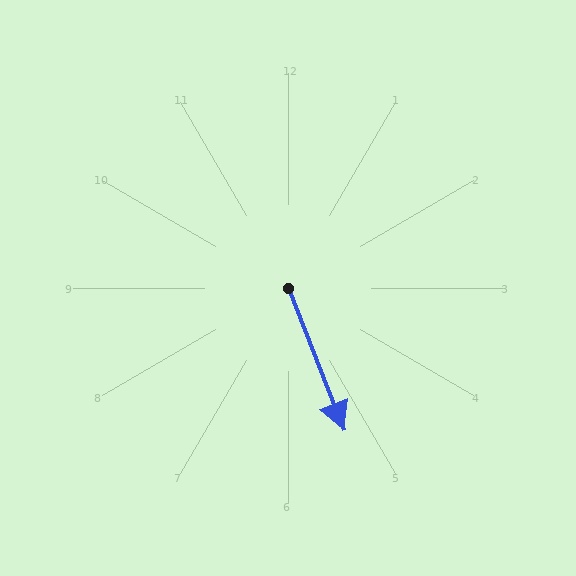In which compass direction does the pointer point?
South.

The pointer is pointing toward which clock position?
Roughly 5 o'clock.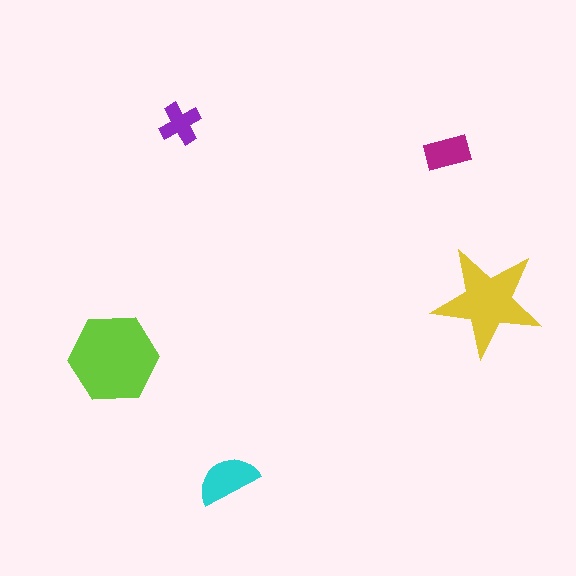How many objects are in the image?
There are 5 objects in the image.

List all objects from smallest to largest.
The purple cross, the magenta rectangle, the cyan semicircle, the yellow star, the lime hexagon.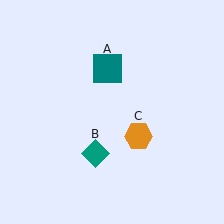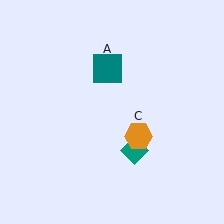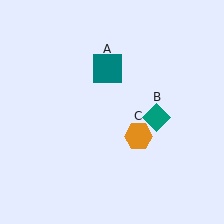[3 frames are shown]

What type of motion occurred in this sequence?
The teal diamond (object B) rotated counterclockwise around the center of the scene.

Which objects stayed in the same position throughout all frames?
Teal square (object A) and orange hexagon (object C) remained stationary.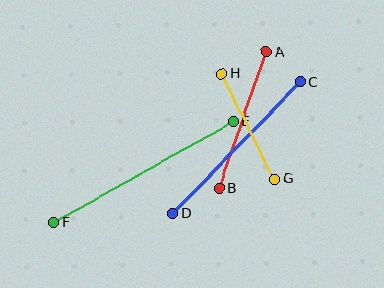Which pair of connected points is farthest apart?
Points E and F are farthest apart.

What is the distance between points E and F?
The distance is approximately 205 pixels.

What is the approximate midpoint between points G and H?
The midpoint is at approximately (248, 126) pixels.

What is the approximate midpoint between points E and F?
The midpoint is at approximately (144, 172) pixels.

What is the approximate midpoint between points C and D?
The midpoint is at approximately (236, 148) pixels.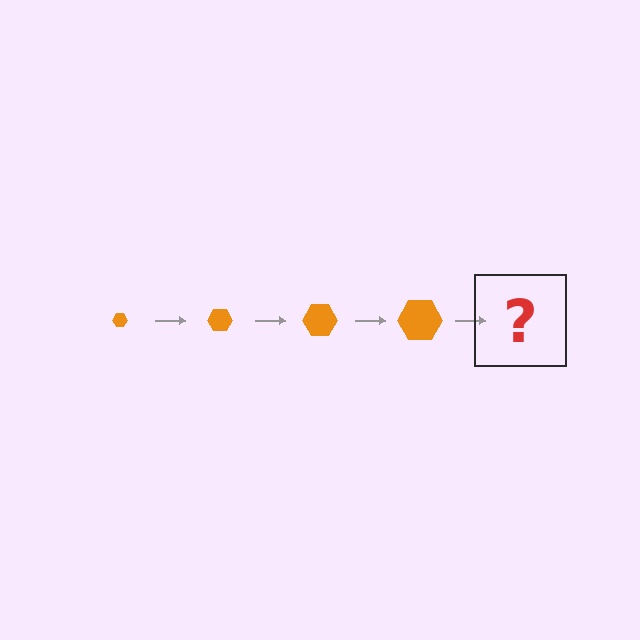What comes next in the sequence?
The next element should be an orange hexagon, larger than the previous one.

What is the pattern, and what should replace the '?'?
The pattern is that the hexagon gets progressively larger each step. The '?' should be an orange hexagon, larger than the previous one.